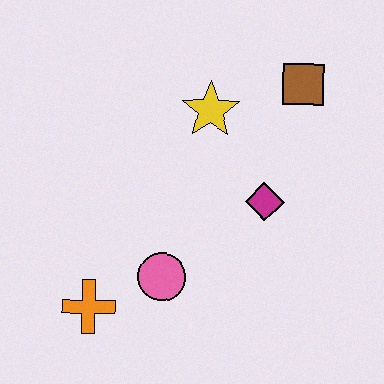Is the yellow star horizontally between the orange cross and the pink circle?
No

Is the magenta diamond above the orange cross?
Yes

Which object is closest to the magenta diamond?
The yellow star is closest to the magenta diamond.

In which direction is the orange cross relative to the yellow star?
The orange cross is below the yellow star.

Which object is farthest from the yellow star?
The orange cross is farthest from the yellow star.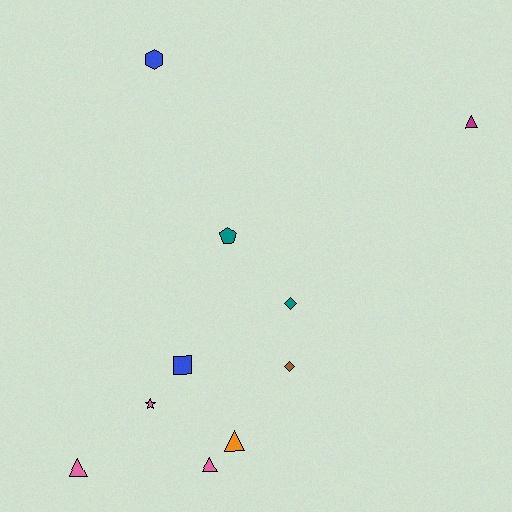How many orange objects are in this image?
There is 1 orange object.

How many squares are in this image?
There is 1 square.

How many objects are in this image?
There are 10 objects.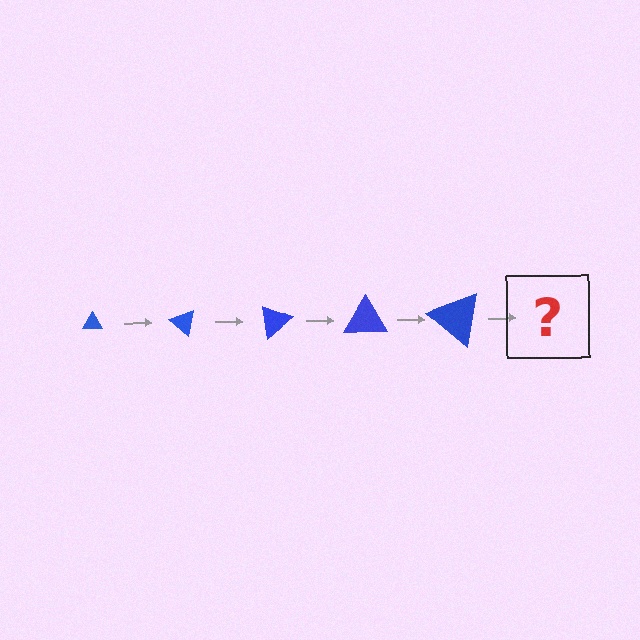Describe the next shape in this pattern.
It should be a triangle, larger than the previous one and rotated 200 degrees from the start.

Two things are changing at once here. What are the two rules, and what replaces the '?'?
The two rules are that the triangle grows larger each step and it rotates 40 degrees each step. The '?' should be a triangle, larger than the previous one and rotated 200 degrees from the start.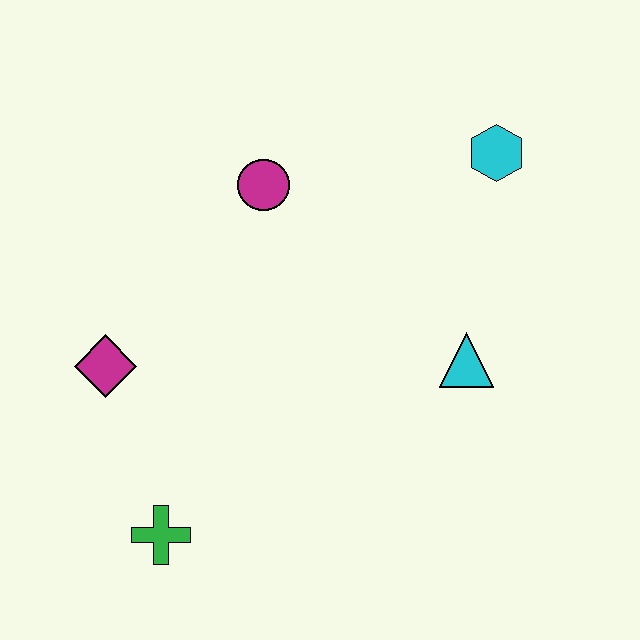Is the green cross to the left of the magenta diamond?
No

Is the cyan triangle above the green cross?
Yes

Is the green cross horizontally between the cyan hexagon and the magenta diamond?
Yes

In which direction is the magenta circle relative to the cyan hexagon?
The magenta circle is to the left of the cyan hexagon.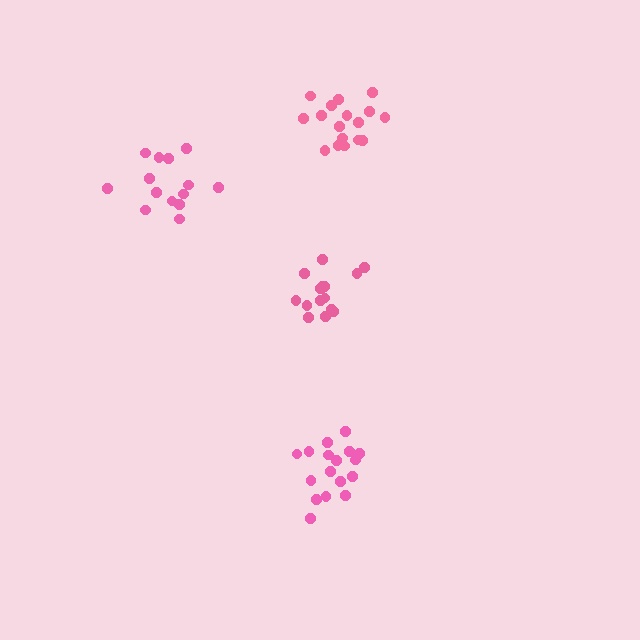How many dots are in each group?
Group 1: 17 dots, Group 2: 16 dots, Group 3: 14 dots, Group 4: 17 dots (64 total).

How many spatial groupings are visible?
There are 4 spatial groupings.